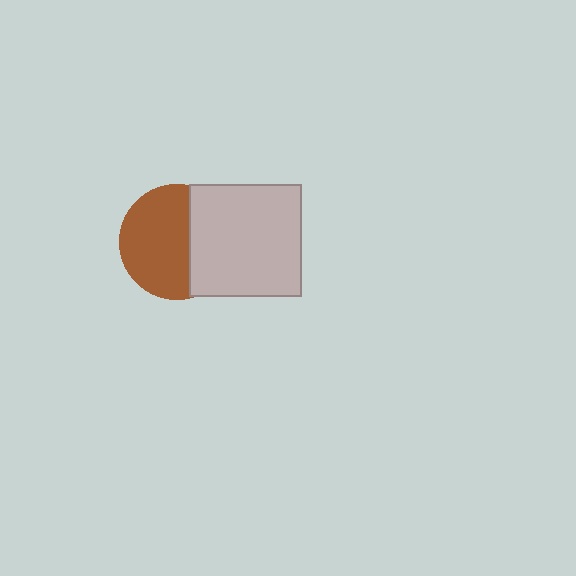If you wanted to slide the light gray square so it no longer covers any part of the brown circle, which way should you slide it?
Slide it right — that is the most direct way to separate the two shapes.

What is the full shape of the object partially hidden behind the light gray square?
The partially hidden object is a brown circle.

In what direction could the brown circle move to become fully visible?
The brown circle could move left. That would shift it out from behind the light gray square entirely.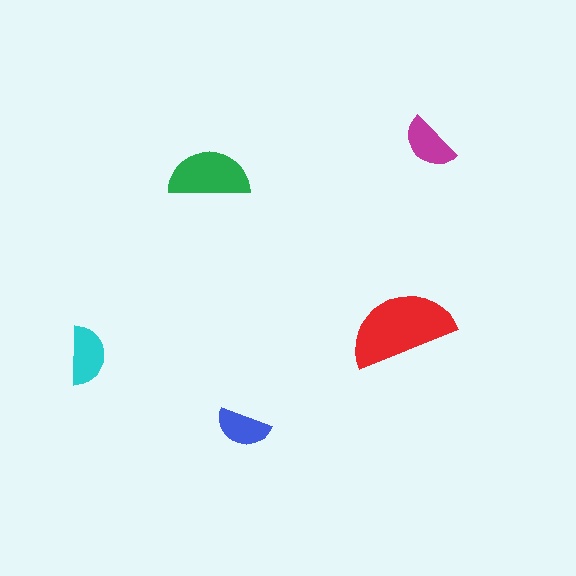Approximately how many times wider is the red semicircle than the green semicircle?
About 1.5 times wider.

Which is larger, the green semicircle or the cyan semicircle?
The green one.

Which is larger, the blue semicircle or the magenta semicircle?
The magenta one.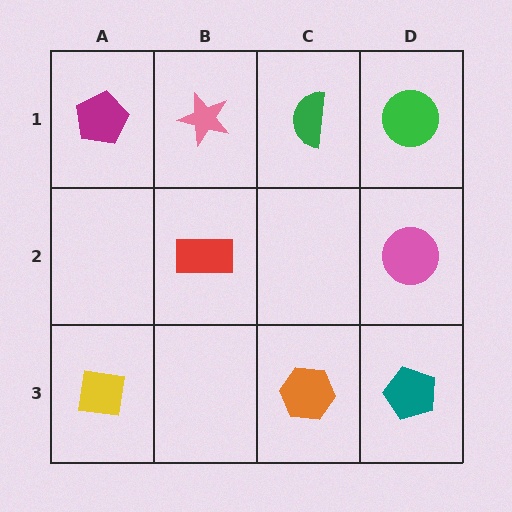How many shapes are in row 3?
3 shapes.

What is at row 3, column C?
An orange hexagon.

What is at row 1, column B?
A pink star.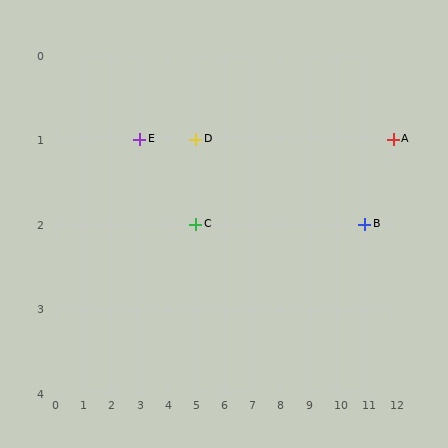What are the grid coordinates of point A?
Point A is at grid coordinates (12, 1).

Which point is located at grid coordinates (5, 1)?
Point D is at (5, 1).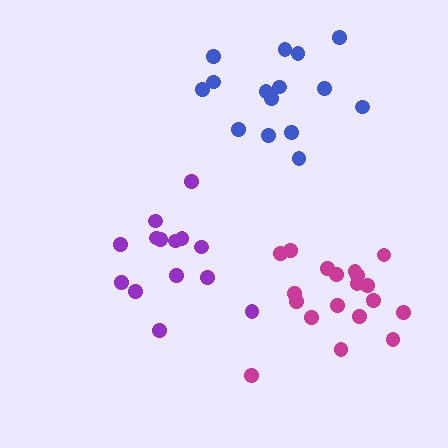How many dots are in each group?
Group 1: 15 dots, Group 2: 19 dots, Group 3: 14 dots (48 total).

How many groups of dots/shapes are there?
There are 3 groups.